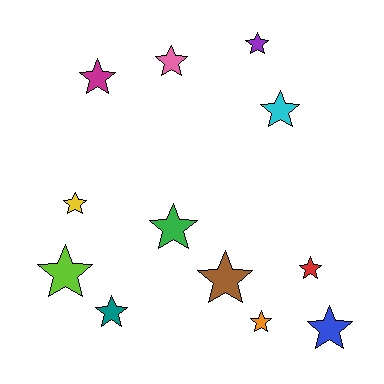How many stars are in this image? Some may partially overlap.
There are 12 stars.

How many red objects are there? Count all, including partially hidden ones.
There is 1 red object.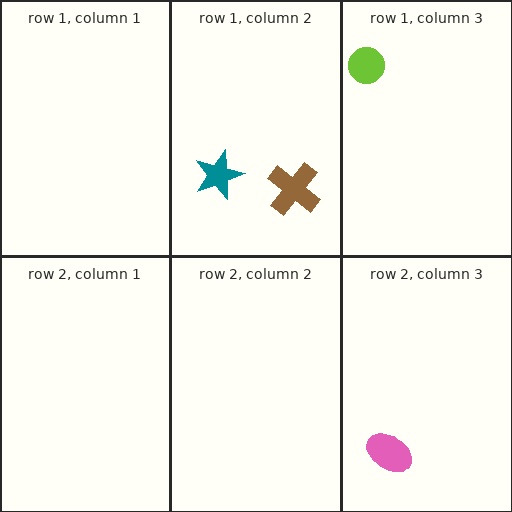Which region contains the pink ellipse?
The row 2, column 3 region.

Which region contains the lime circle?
The row 1, column 3 region.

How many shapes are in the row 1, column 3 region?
1.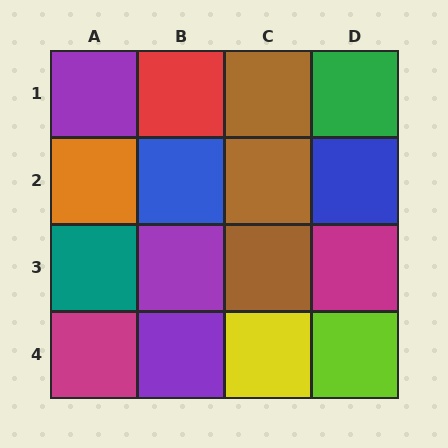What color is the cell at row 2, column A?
Orange.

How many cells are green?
1 cell is green.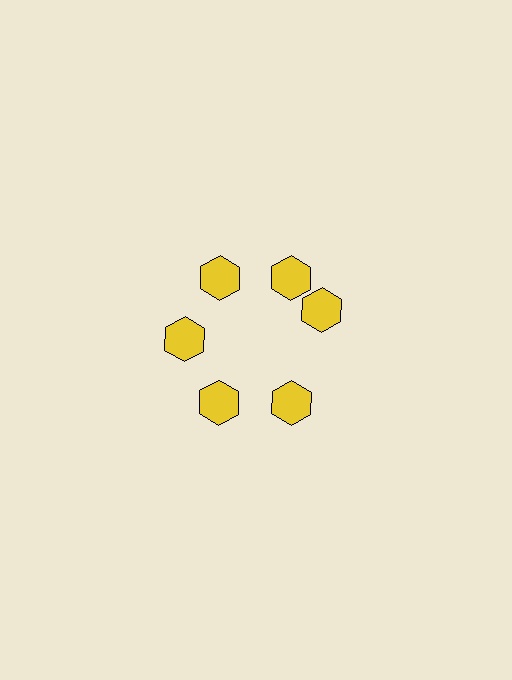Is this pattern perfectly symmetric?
No. The 6 yellow hexagons are arranged in a ring, but one element near the 3 o'clock position is rotated out of alignment along the ring, breaking the 6-fold rotational symmetry.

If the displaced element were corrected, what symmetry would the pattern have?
It would have 6-fold rotational symmetry — the pattern would map onto itself every 60 degrees.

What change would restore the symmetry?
The symmetry would be restored by rotating it back into even spacing with its neighbors so that all 6 hexagons sit at equal angles and equal distance from the center.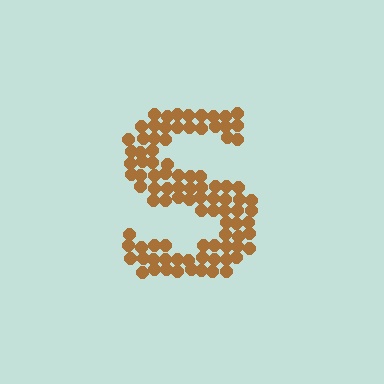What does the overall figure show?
The overall figure shows the letter S.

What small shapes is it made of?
It is made of small circles.